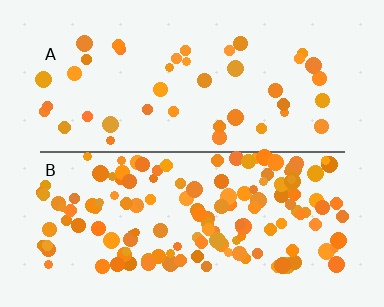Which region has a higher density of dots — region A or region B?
B (the bottom).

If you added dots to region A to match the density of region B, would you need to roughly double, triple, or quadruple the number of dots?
Approximately triple.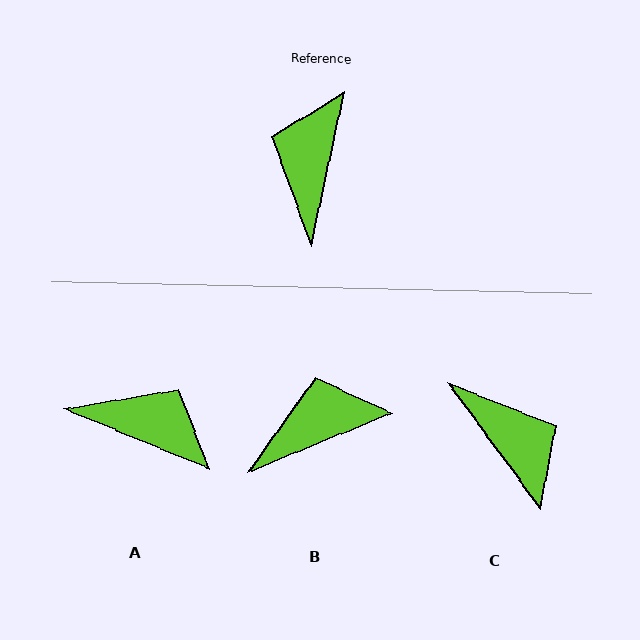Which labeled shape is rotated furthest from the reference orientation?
C, about 132 degrees away.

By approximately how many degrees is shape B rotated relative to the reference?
Approximately 56 degrees clockwise.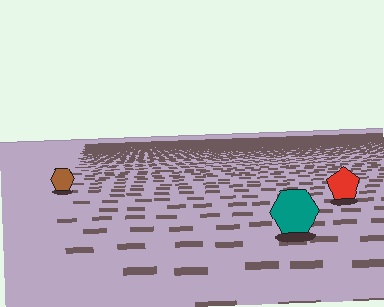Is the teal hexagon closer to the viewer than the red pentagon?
Yes. The teal hexagon is closer — you can tell from the texture gradient: the ground texture is coarser near it.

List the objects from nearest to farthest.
From nearest to farthest: the teal hexagon, the red pentagon, the brown hexagon.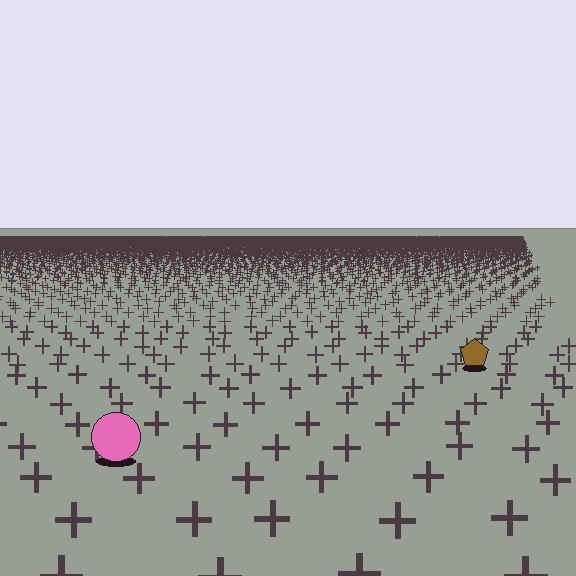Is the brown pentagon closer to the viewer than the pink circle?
No. The pink circle is closer — you can tell from the texture gradient: the ground texture is coarser near it.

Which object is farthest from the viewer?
The brown pentagon is farthest from the viewer. It appears smaller and the ground texture around it is denser.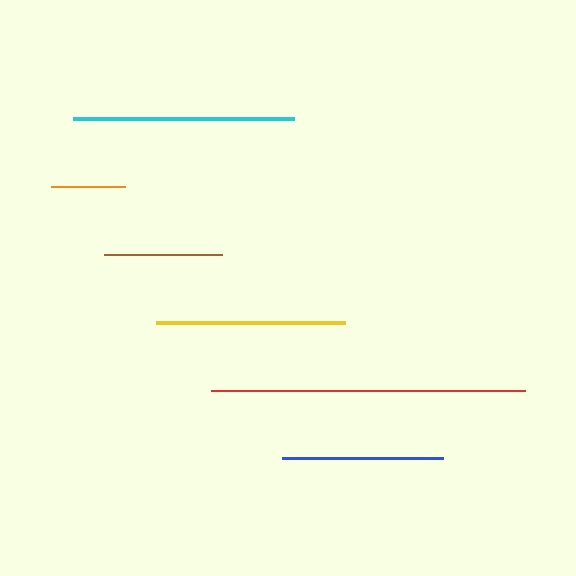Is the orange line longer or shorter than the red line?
The red line is longer than the orange line.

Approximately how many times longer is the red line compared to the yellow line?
The red line is approximately 1.7 times the length of the yellow line.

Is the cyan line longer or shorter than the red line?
The red line is longer than the cyan line.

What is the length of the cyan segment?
The cyan segment is approximately 222 pixels long.